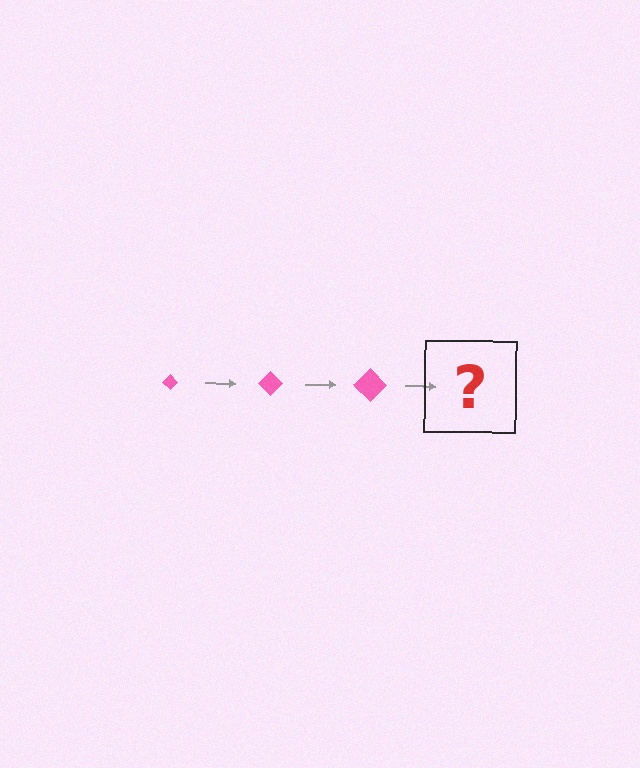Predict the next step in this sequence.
The next step is a pink diamond, larger than the previous one.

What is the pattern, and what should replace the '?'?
The pattern is that the diamond gets progressively larger each step. The '?' should be a pink diamond, larger than the previous one.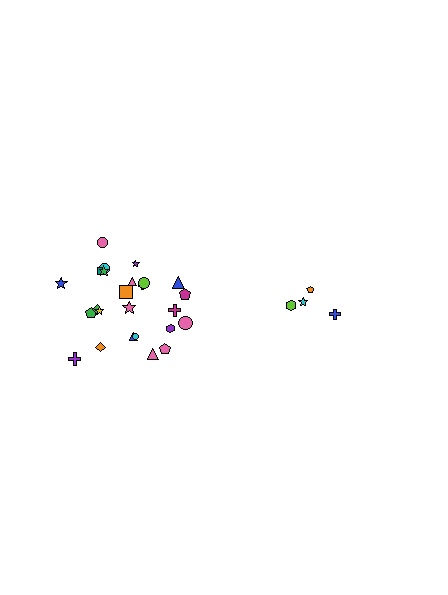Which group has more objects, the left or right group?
The left group.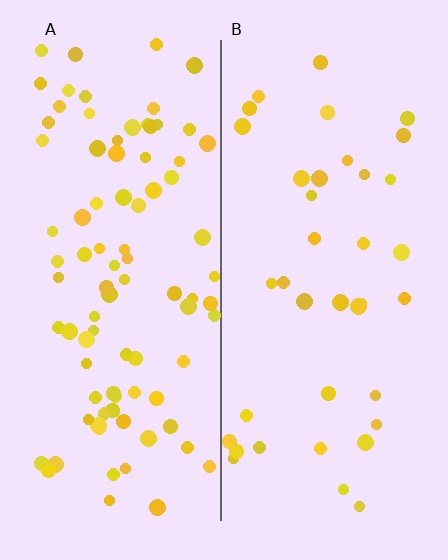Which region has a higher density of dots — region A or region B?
A (the left).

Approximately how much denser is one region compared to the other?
Approximately 2.3× — region A over region B.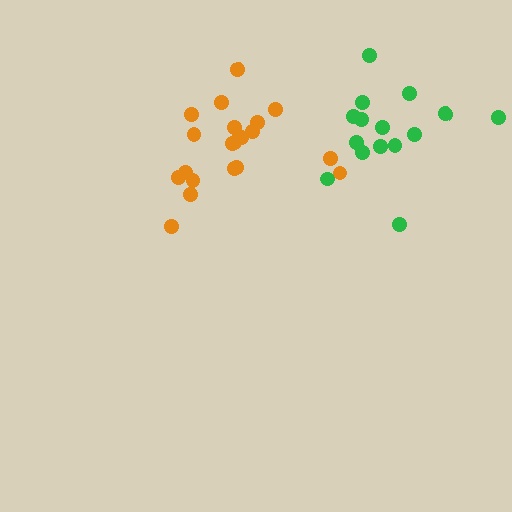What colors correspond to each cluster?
The clusters are colored: orange, green.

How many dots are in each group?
Group 1: 20 dots, Group 2: 15 dots (35 total).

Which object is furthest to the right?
The green cluster is rightmost.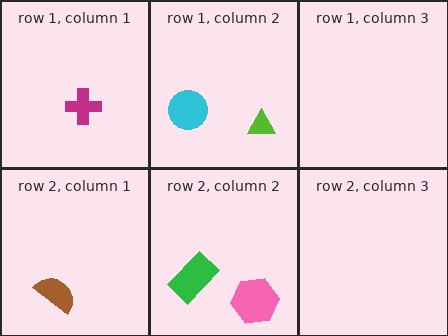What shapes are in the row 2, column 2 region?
The green rectangle, the pink hexagon.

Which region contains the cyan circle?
The row 1, column 2 region.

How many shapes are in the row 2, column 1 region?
1.